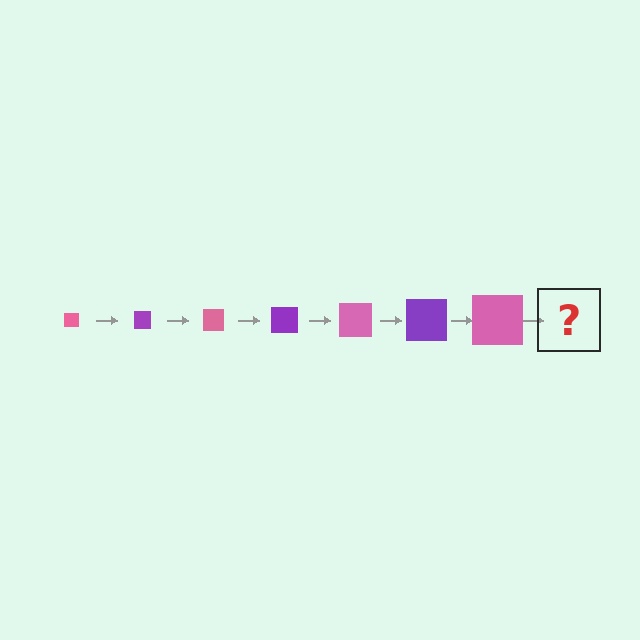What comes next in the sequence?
The next element should be a purple square, larger than the previous one.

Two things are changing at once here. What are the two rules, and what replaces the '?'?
The two rules are that the square grows larger each step and the color cycles through pink and purple. The '?' should be a purple square, larger than the previous one.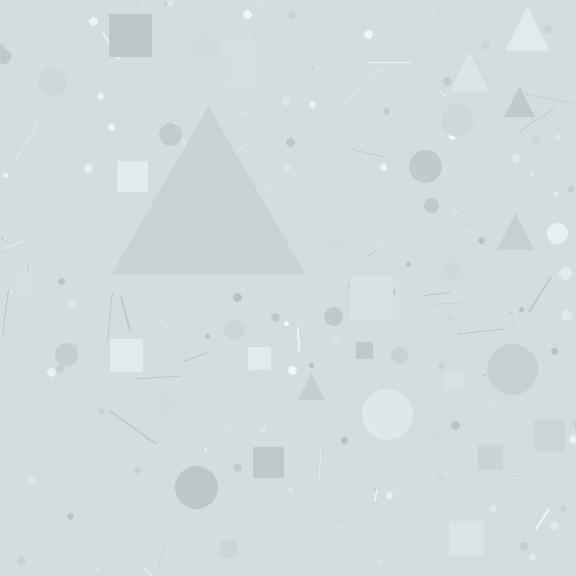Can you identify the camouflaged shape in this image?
The camouflaged shape is a triangle.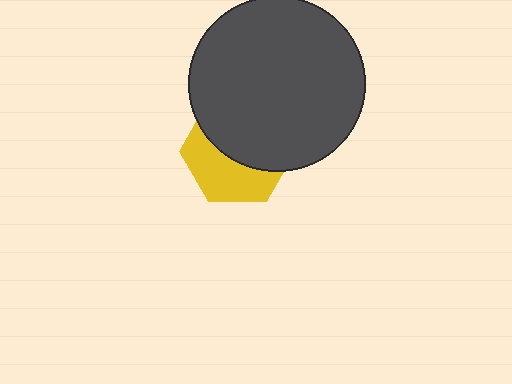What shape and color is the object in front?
The object in front is a dark gray circle.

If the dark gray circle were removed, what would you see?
You would see the complete yellow hexagon.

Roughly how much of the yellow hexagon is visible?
A small part of it is visible (roughly 44%).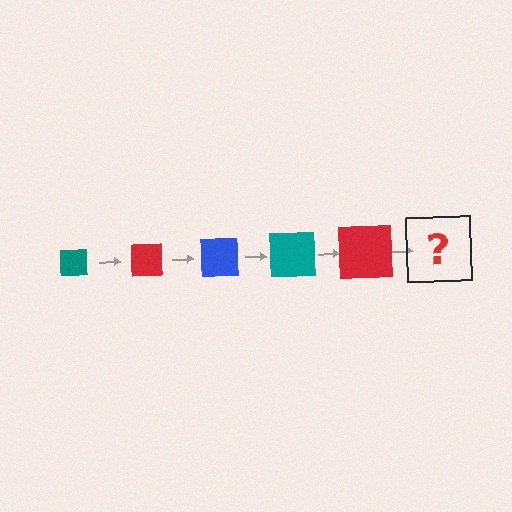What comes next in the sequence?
The next element should be a blue square, larger than the previous one.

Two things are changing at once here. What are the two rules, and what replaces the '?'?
The two rules are that the square grows larger each step and the color cycles through teal, red, and blue. The '?' should be a blue square, larger than the previous one.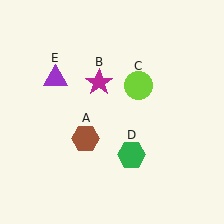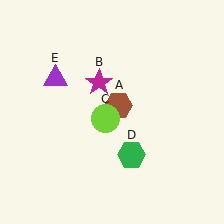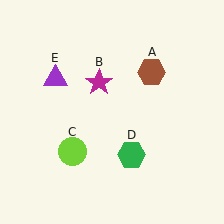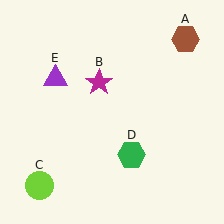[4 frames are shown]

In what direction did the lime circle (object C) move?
The lime circle (object C) moved down and to the left.